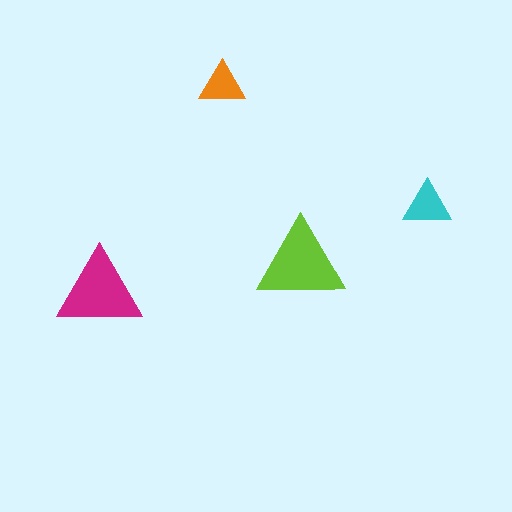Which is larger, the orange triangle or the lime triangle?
The lime one.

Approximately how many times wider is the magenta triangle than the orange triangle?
About 2 times wider.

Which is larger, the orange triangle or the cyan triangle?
The cyan one.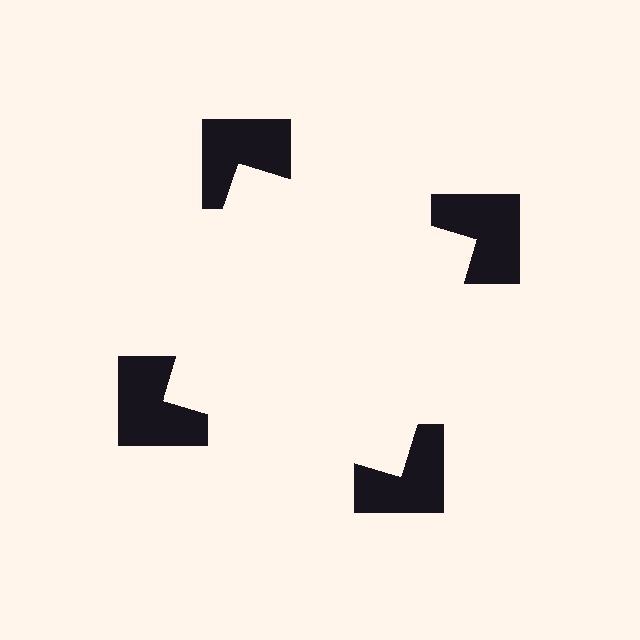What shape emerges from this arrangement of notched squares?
An illusory square — its edges are inferred from the aligned wedge cuts in the notched squares, not physically drawn.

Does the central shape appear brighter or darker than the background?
It typically appears slightly brighter than the background, even though no actual brightness change is drawn.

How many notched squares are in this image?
There are 4 — one at each vertex of the illusory square.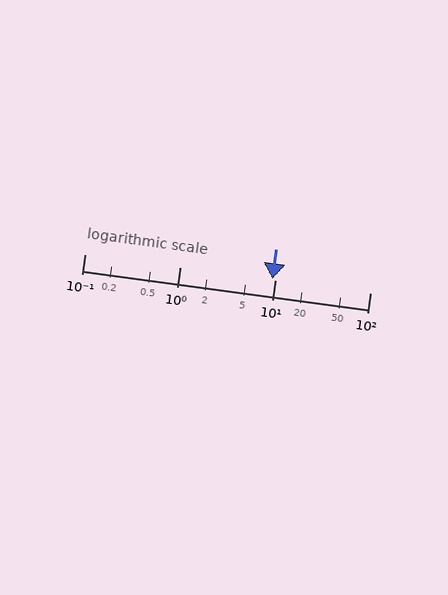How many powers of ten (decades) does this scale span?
The scale spans 3 decades, from 0.1 to 100.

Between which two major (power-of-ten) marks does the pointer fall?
The pointer is between 1 and 10.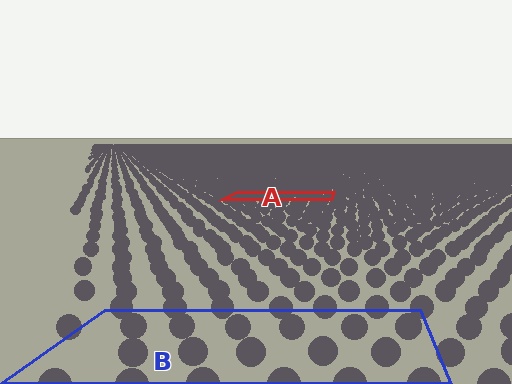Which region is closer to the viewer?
Region B is closer. The texture elements there are larger and more spread out.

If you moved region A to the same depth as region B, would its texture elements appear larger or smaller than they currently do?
They would appear larger. At a closer depth, the same texture elements are projected at a bigger on-screen size.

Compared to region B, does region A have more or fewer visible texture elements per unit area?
Region A has more texture elements per unit area — they are packed more densely because it is farther away.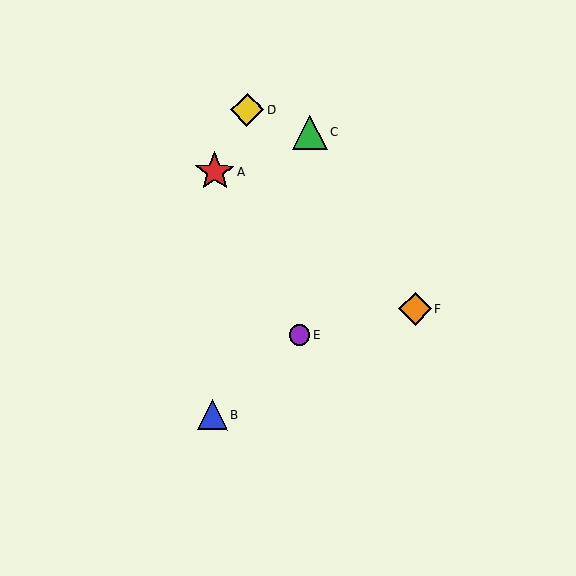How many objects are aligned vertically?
2 objects (A, B) are aligned vertically.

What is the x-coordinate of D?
Object D is at x≈247.